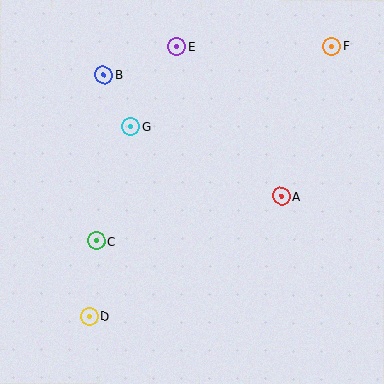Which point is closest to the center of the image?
Point A at (281, 196) is closest to the center.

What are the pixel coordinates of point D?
Point D is at (90, 317).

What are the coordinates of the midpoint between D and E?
The midpoint between D and E is at (133, 182).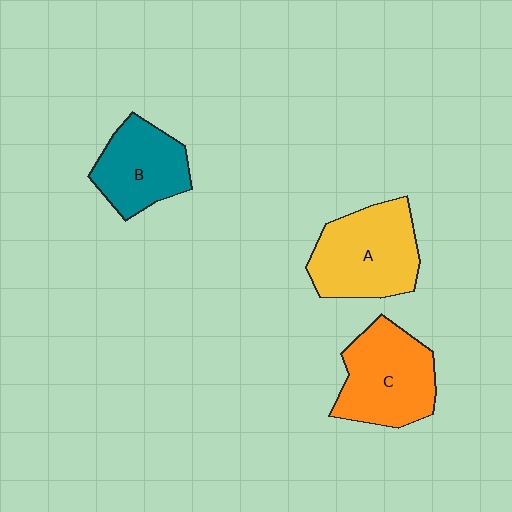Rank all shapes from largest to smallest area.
From largest to smallest: A (yellow), C (orange), B (teal).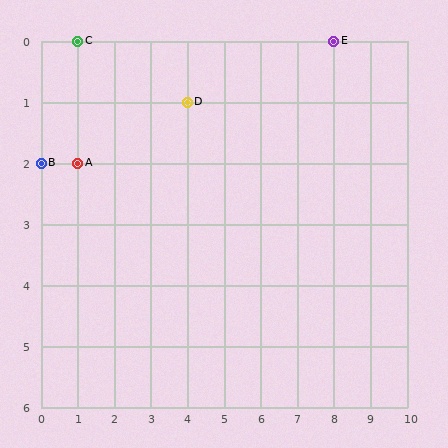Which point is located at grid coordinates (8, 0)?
Point E is at (8, 0).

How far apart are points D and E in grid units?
Points D and E are 4 columns and 1 row apart (about 4.1 grid units diagonally).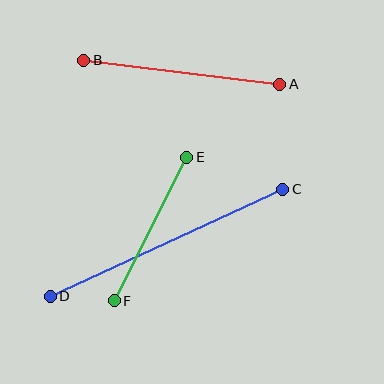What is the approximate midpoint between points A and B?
The midpoint is at approximately (182, 72) pixels.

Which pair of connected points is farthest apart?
Points C and D are farthest apart.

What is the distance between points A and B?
The distance is approximately 198 pixels.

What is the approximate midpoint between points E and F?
The midpoint is at approximately (151, 229) pixels.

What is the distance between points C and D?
The distance is approximately 256 pixels.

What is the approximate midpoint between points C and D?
The midpoint is at approximately (167, 243) pixels.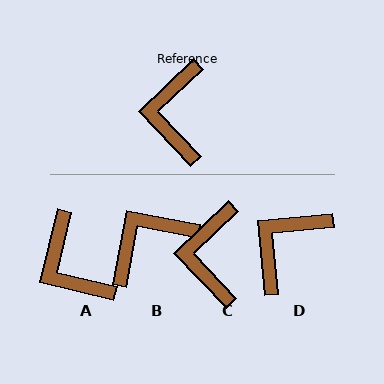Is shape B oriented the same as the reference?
No, it is off by about 54 degrees.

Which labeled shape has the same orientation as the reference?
C.